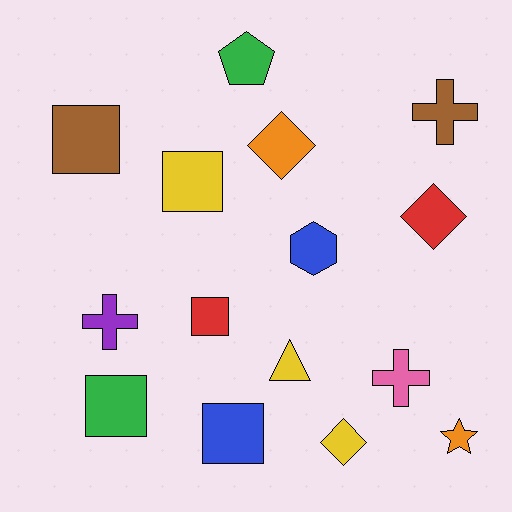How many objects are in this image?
There are 15 objects.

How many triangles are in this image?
There is 1 triangle.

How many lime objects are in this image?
There are no lime objects.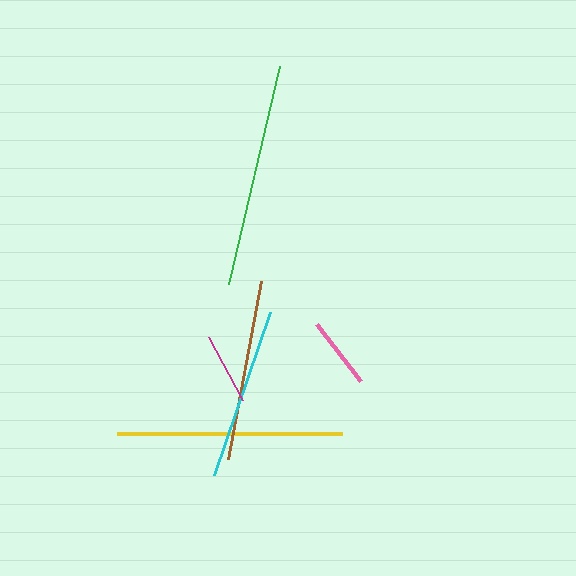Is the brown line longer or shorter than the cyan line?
The brown line is longer than the cyan line.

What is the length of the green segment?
The green segment is approximately 224 pixels long.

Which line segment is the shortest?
The magenta line is the shortest at approximately 72 pixels.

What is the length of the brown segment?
The brown segment is approximately 182 pixels long.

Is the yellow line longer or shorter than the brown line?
The yellow line is longer than the brown line.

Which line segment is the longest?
The yellow line is the longest at approximately 226 pixels.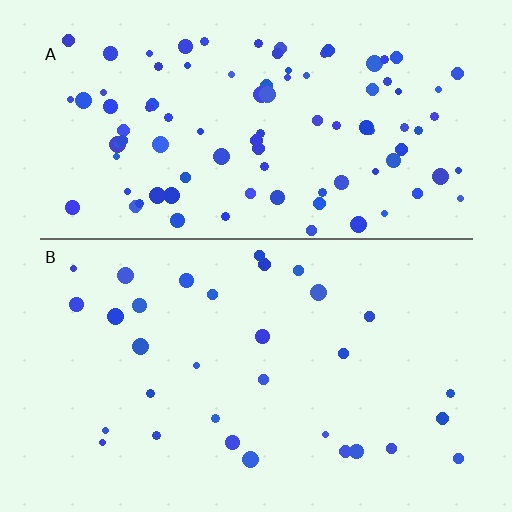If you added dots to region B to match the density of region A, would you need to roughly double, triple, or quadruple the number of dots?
Approximately triple.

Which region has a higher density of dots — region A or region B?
A (the top).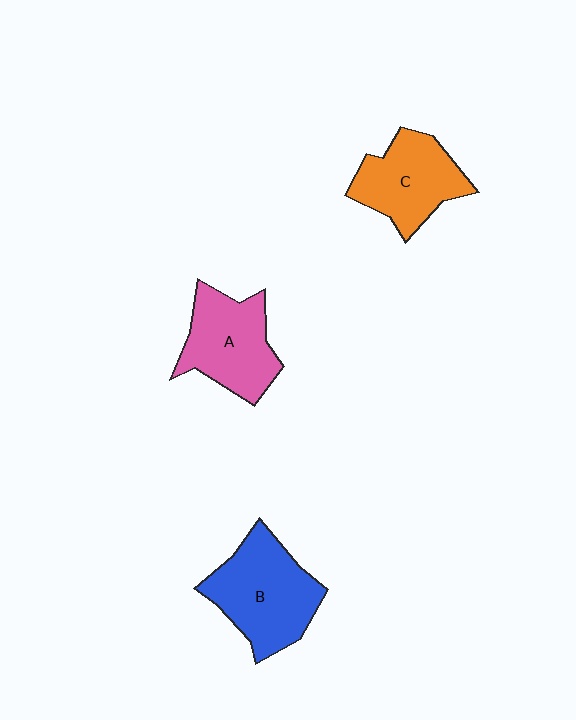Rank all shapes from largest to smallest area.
From largest to smallest: B (blue), A (pink), C (orange).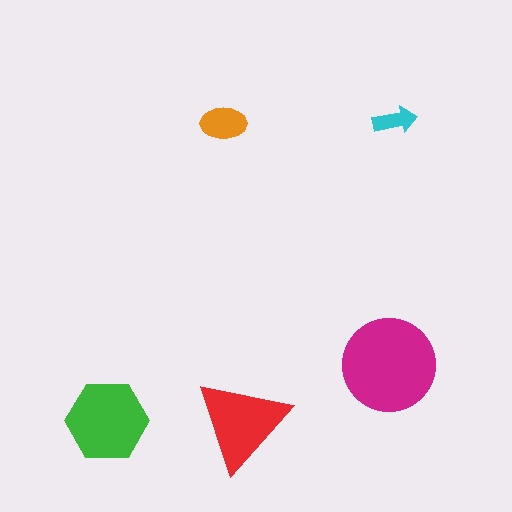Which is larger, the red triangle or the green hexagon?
The green hexagon.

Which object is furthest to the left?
The green hexagon is leftmost.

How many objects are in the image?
There are 5 objects in the image.